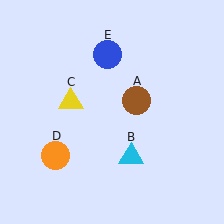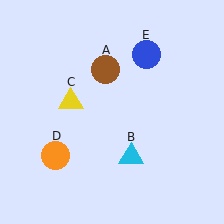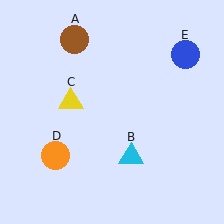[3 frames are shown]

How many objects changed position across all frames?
2 objects changed position: brown circle (object A), blue circle (object E).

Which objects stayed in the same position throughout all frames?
Cyan triangle (object B) and yellow triangle (object C) and orange circle (object D) remained stationary.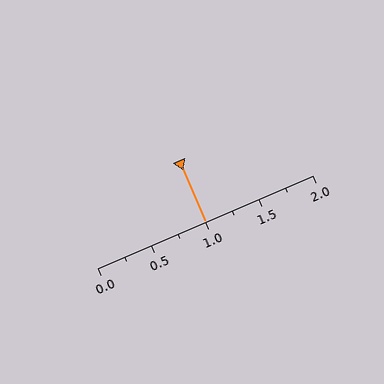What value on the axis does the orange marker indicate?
The marker indicates approximately 1.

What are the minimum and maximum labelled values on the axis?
The axis runs from 0.0 to 2.0.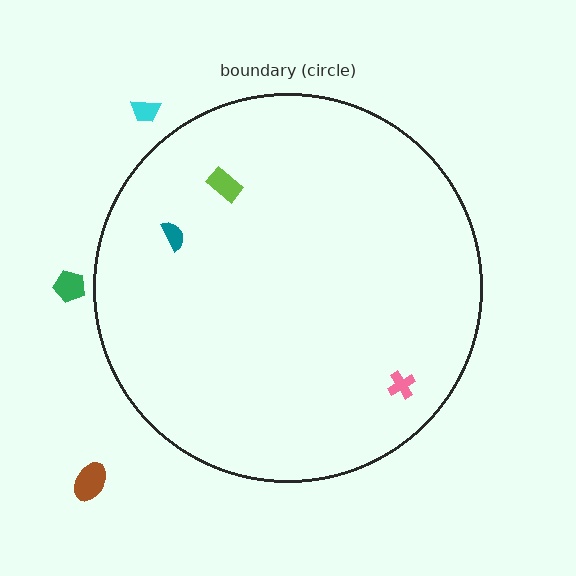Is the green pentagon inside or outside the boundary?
Outside.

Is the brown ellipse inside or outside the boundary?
Outside.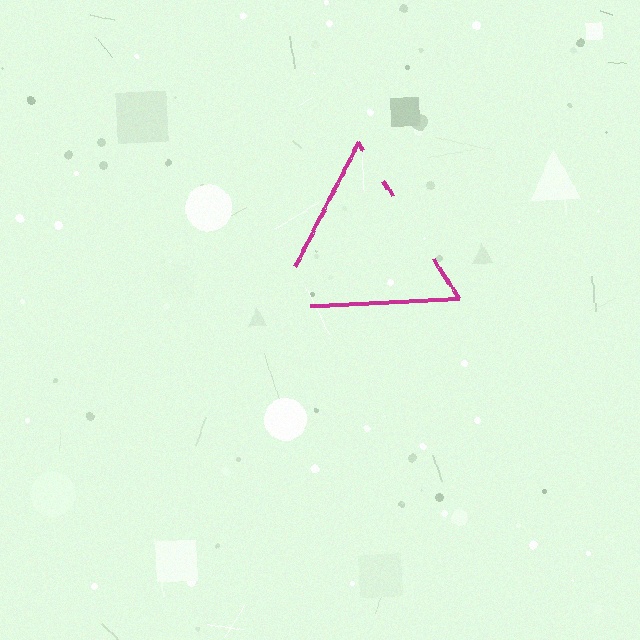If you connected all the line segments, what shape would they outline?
They would outline a triangle.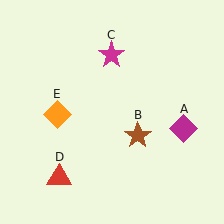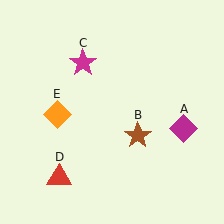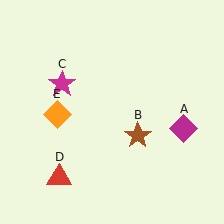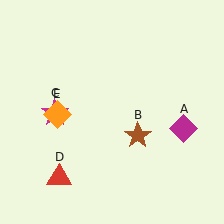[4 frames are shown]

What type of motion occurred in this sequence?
The magenta star (object C) rotated counterclockwise around the center of the scene.